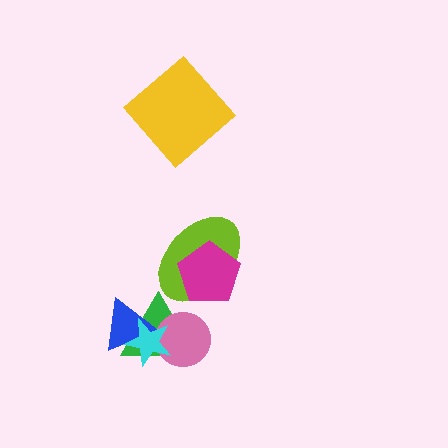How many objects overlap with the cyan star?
3 objects overlap with the cyan star.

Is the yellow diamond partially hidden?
No, no other shape covers it.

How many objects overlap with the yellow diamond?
0 objects overlap with the yellow diamond.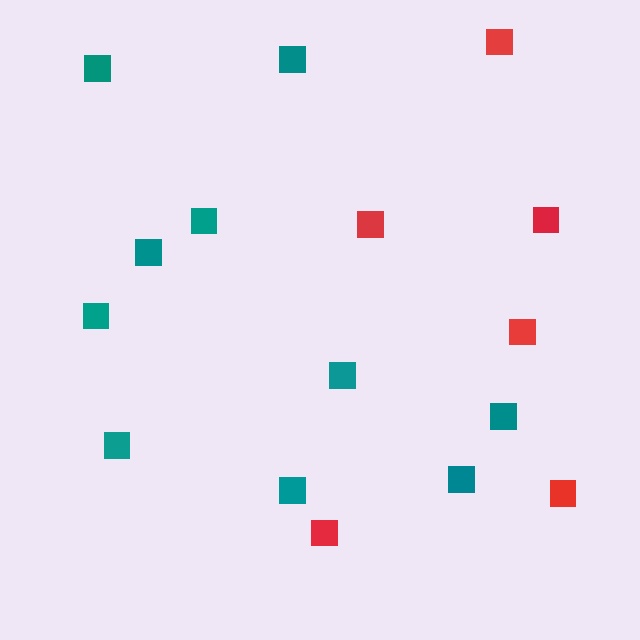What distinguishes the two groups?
There are 2 groups: one group of teal squares (10) and one group of red squares (6).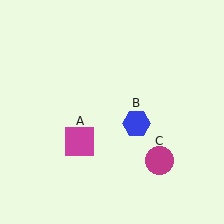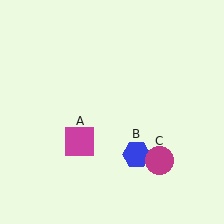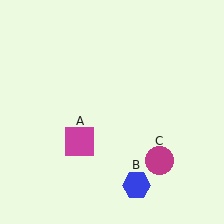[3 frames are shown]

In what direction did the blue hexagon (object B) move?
The blue hexagon (object B) moved down.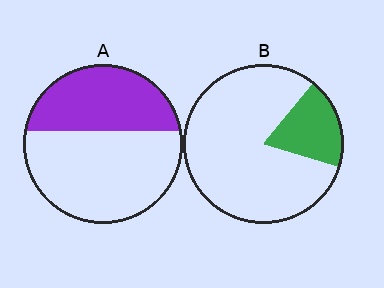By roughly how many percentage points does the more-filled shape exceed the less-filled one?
By roughly 20 percentage points (A over B).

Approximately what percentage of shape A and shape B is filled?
A is approximately 40% and B is approximately 20%.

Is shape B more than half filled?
No.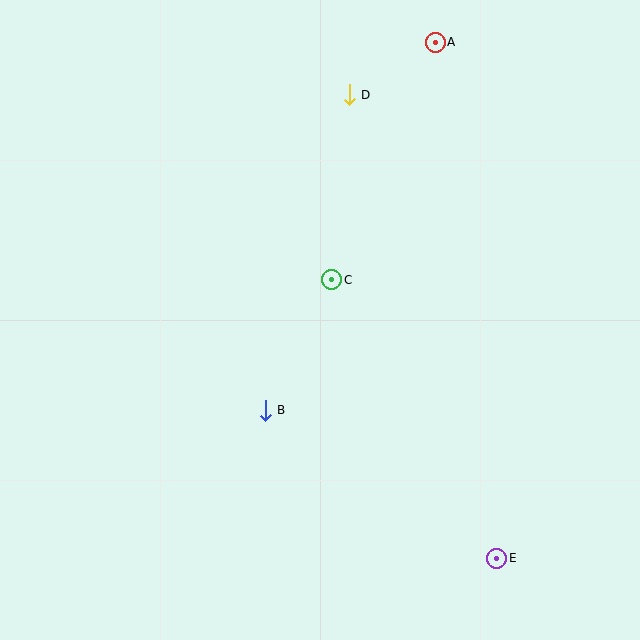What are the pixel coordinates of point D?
Point D is at (349, 95).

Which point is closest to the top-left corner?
Point D is closest to the top-left corner.